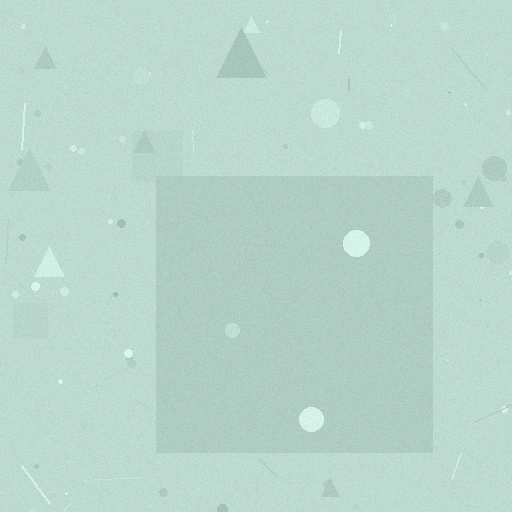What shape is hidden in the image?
A square is hidden in the image.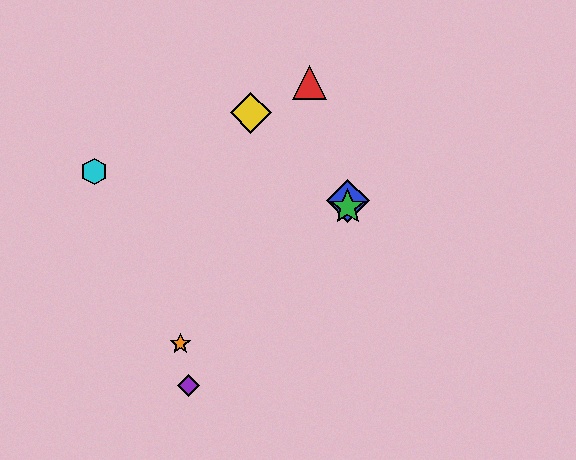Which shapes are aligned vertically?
The blue diamond, the green star are aligned vertically.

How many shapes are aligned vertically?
2 shapes (the blue diamond, the green star) are aligned vertically.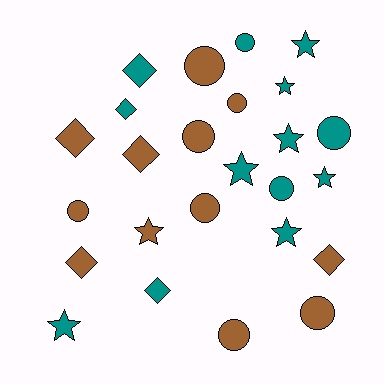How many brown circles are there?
There are 7 brown circles.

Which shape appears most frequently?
Circle, with 10 objects.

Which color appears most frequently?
Teal, with 13 objects.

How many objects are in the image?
There are 25 objects.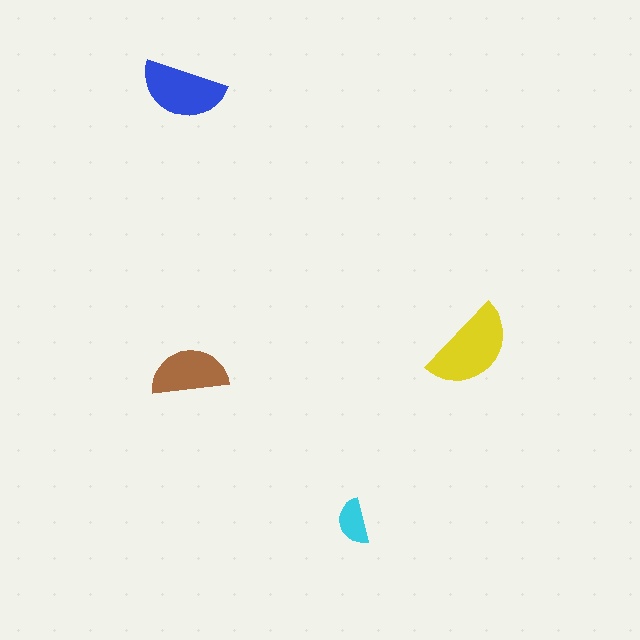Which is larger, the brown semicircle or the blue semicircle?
The blue one.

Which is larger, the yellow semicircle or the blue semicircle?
The yellow one.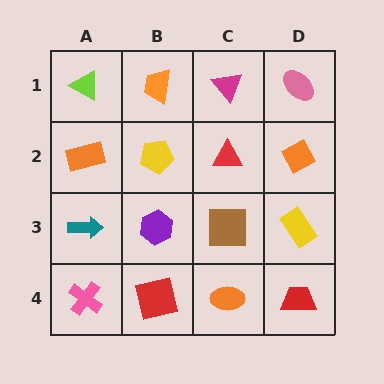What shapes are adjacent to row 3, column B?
A yellow pentagon (row 2, column B), a red square (row 4, column B), a teal arrow (row 3, column A), a brown square (row 3, column C).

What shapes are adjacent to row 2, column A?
A lime triangle (row 1, column A), a teal arrow (row 3, column A), a yellow pentagon (row 2, column B).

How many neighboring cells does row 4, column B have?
3.